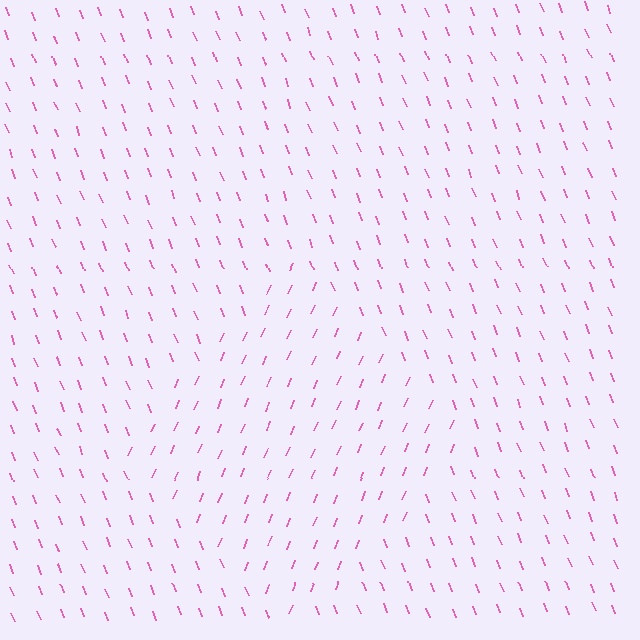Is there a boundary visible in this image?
Yes, there is a texture boundary formed by a change in line orientation.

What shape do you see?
I see a diamond.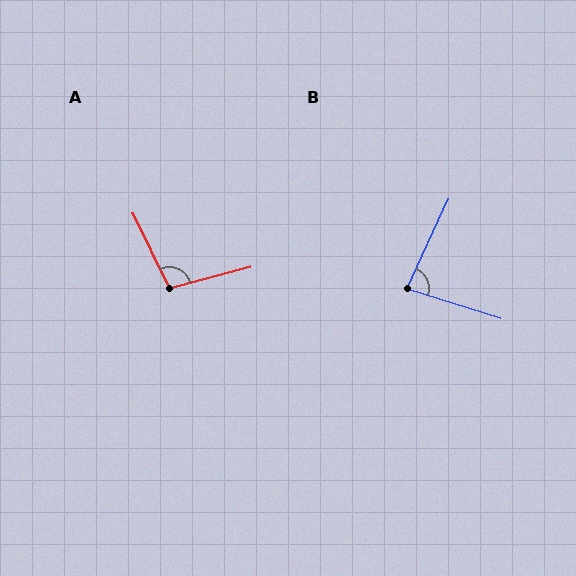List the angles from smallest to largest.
B (82°), A (101°).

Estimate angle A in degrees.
Approximately 101 degrees.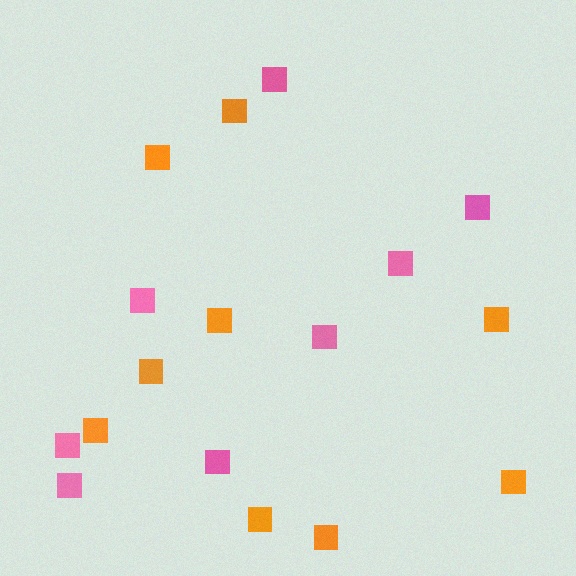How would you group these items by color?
There are 2 groups: one group of pink squares (8) and one group of orange squares (9).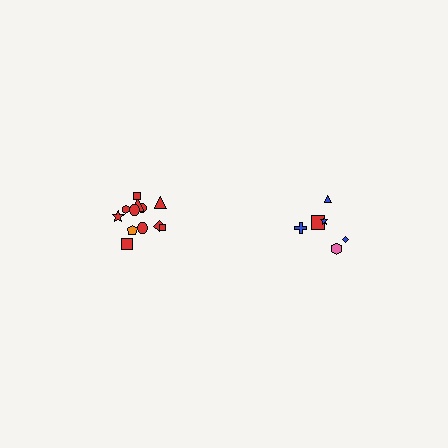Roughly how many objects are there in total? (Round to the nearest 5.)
Roughly 20 objects in total.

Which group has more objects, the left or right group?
The left group.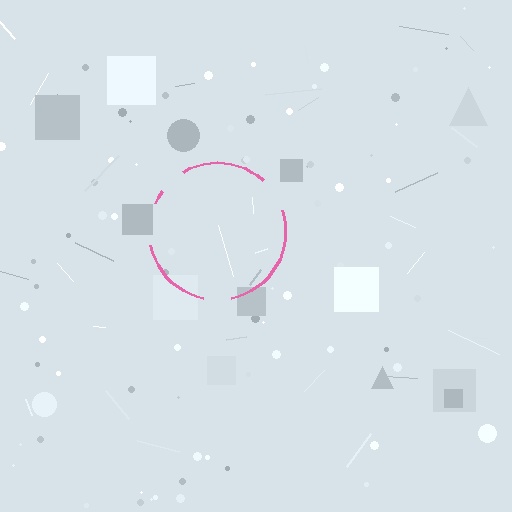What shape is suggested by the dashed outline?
The dashed outline suggests a circle.